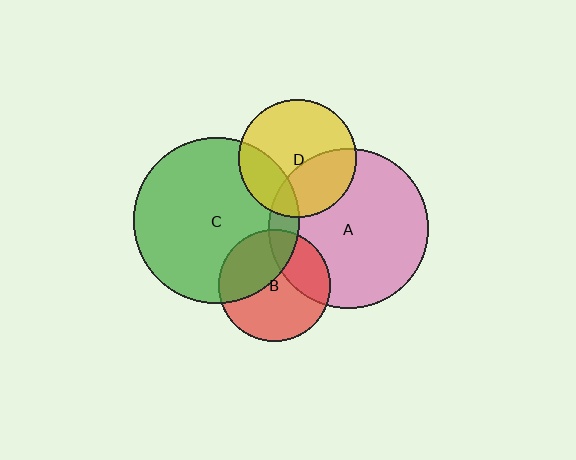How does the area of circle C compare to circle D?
Approximately 2.0 times.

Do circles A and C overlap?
Yes.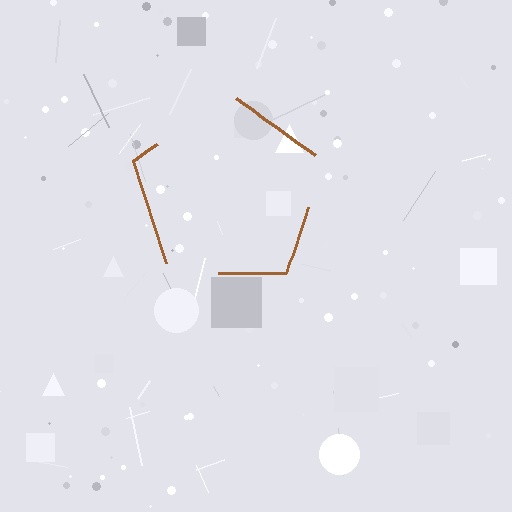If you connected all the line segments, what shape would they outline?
They would outline a pentagon.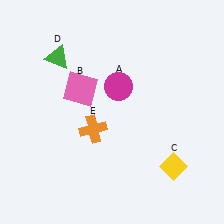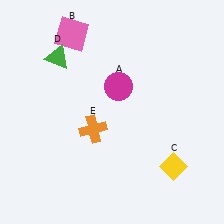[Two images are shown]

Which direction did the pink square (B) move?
The pink square (B) moved up.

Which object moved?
The pink square (B) moved up.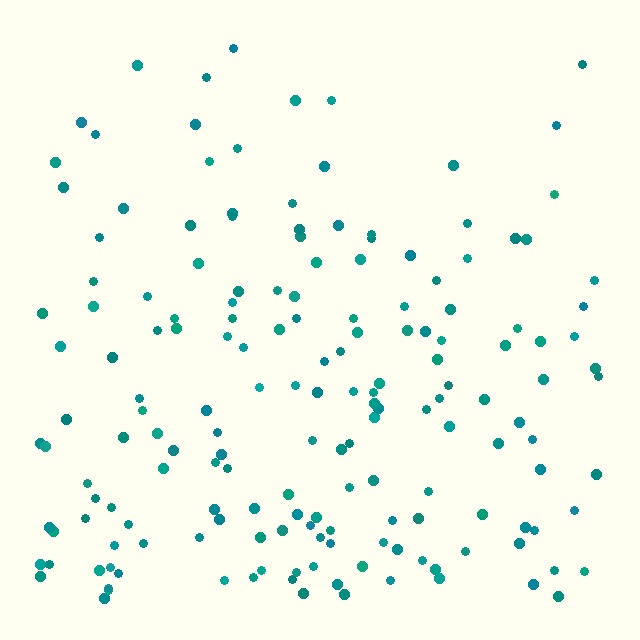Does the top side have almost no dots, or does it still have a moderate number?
Still a moderate number, just noticeably fewer than the bottom.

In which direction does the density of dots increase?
From top to bottom, with the bottom side densest.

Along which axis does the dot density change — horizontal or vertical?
Vertical.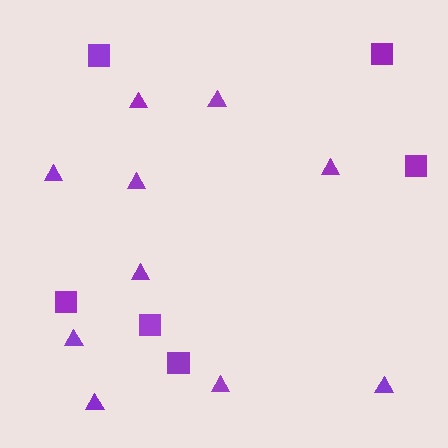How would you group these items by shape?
There are 2 groups: one group of triangles (10) and one group of squares (6).